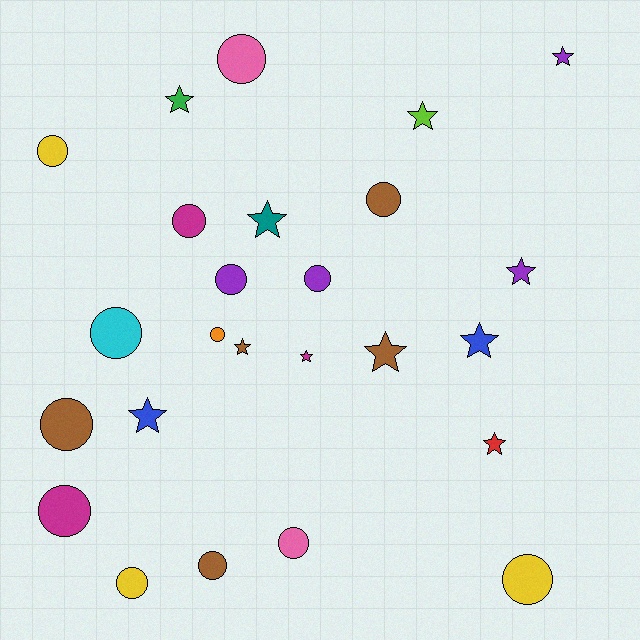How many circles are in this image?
There are 14 circles.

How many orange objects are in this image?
There is 1 orange object.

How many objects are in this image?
There are 25 objects.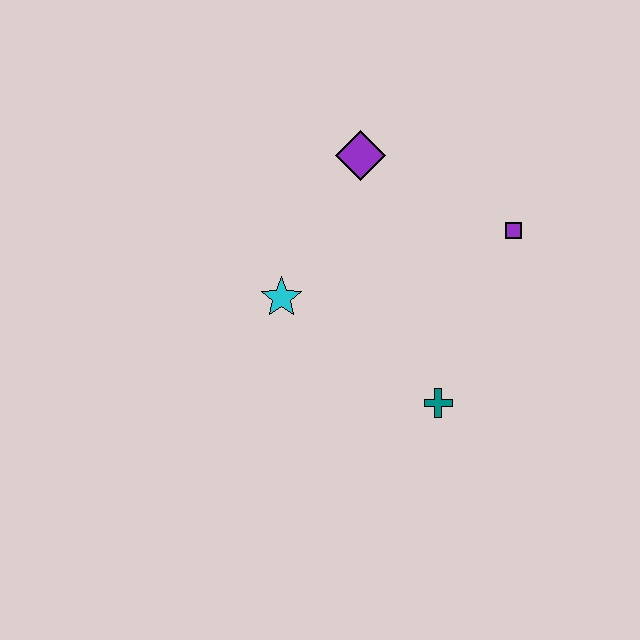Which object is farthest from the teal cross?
The purple diamond is farthest from the teal cross.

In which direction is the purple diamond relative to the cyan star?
The purple diamond is above the cyan star.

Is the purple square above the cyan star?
Yes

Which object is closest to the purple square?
The purple diamond is closest to the purple square.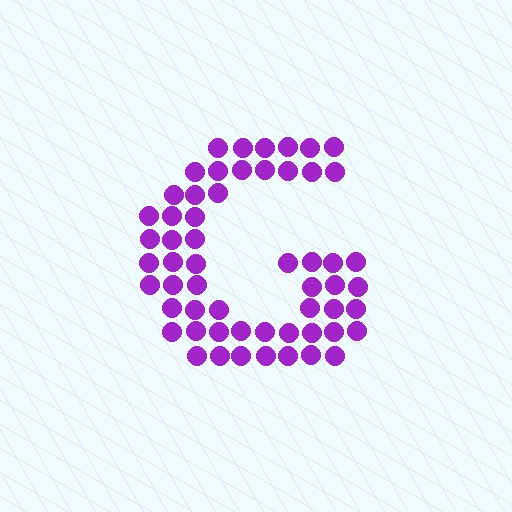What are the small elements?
The small elements are circles.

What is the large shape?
The large shape is the letter G.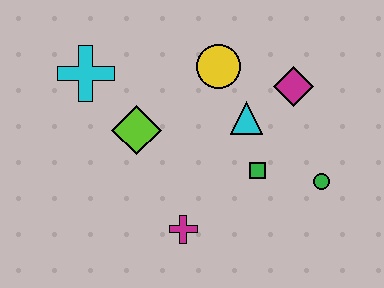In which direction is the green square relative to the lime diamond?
The green square is to the right of the lime diamond.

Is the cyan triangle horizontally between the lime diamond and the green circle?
Yes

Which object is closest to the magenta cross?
The green square is closest to the magenta cross.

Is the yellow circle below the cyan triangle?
No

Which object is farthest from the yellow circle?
The magenta cross is farthest from the yellow circle.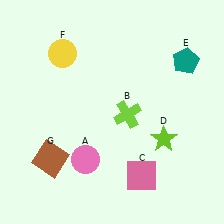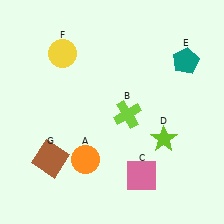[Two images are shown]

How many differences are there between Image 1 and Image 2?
There is 1 difference between the two images.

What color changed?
The circle (A) changed from pink in Image 1 to orange in Image 2.